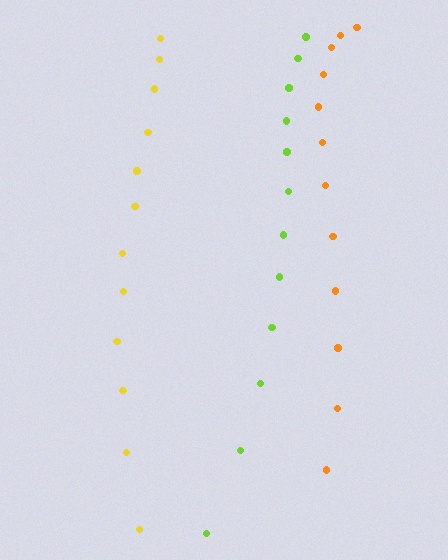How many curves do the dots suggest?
There are 3 distinct paths.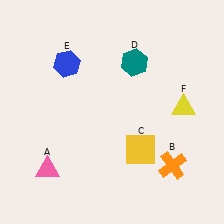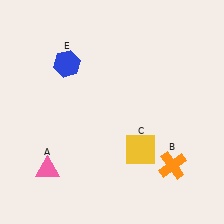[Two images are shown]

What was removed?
The yellow triangle (F), the teal hexagon (D) were removed in Image 2.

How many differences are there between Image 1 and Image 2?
There are 2 differences between the two images.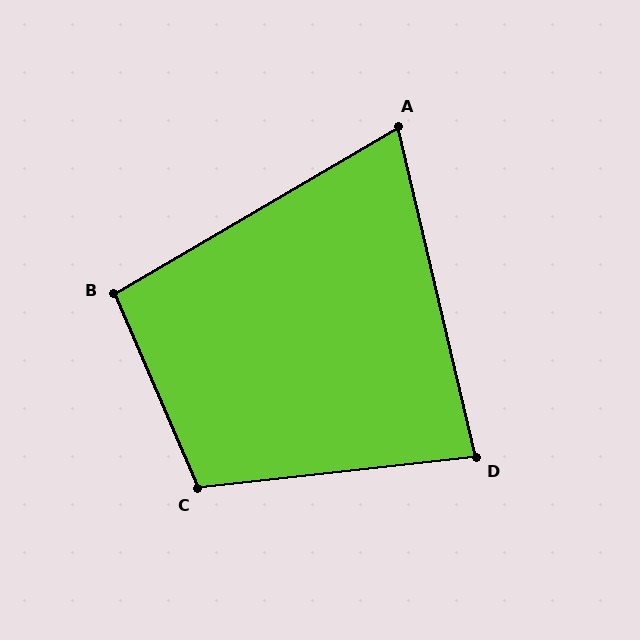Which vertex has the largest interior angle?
C, at approximately 107 degrees.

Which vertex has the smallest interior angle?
A, at approximately 73 degrees.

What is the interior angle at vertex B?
Approximately 97 degrees (obtuse).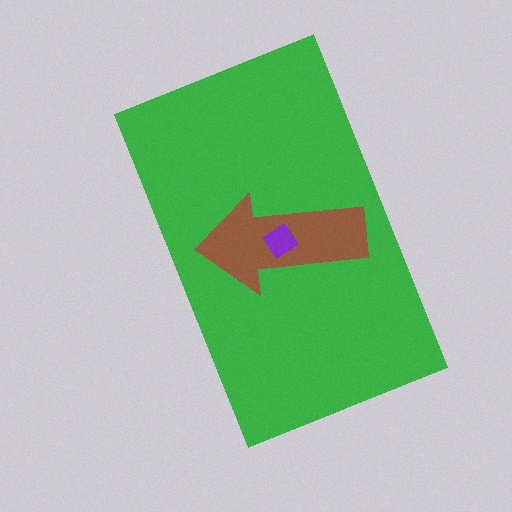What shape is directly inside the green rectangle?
The brown arrow.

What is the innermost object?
The purple diamond.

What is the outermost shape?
The green rectangle.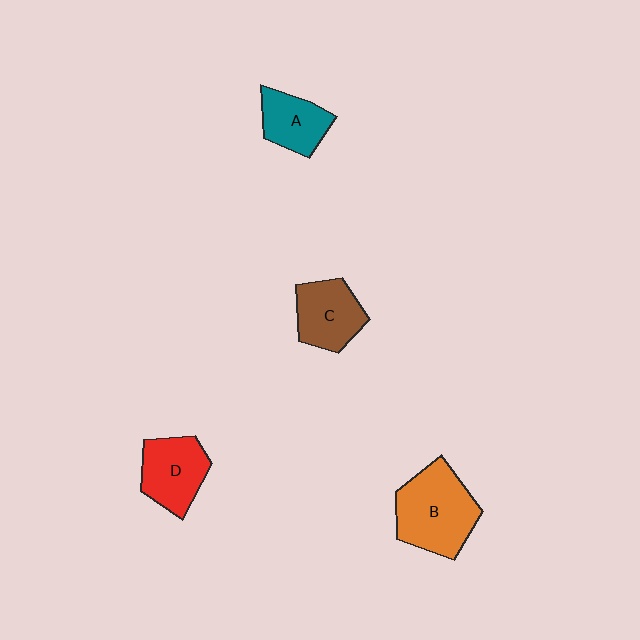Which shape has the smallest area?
Shape A (teal).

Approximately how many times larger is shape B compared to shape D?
Approximately 1.4 times.